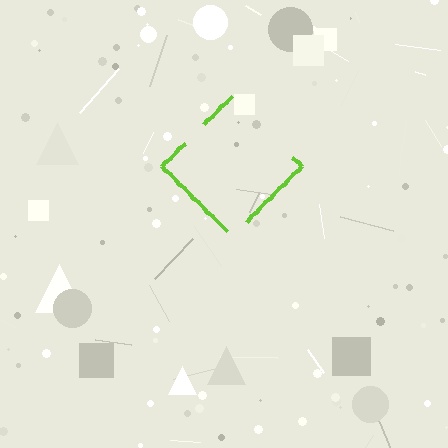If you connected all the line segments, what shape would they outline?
They would outline a diamond.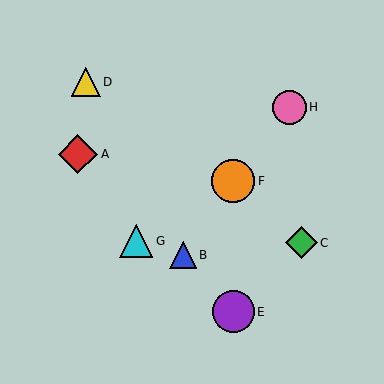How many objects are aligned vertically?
2 objects (E, F) are aligned vertically.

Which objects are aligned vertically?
Objects E, F are aligned vertically.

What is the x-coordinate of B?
Object B is at x≈183.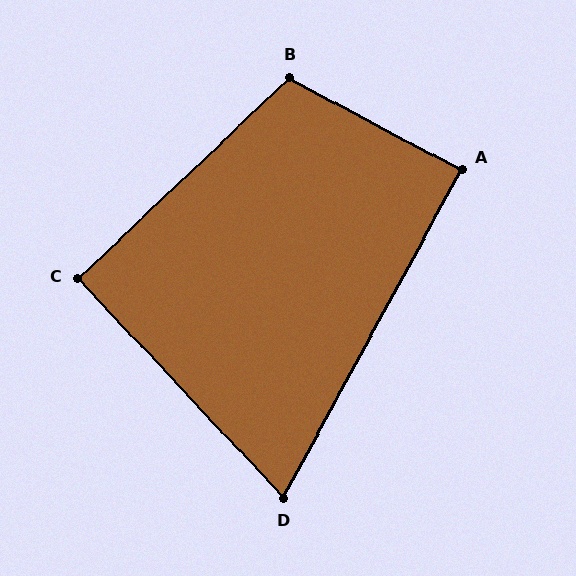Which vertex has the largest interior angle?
B, at approximately 108 degrees.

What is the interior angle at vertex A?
Approximately 90 degrees (approximately right).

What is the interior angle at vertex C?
Approximately 90 degrees (approximately right).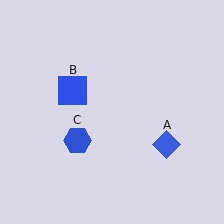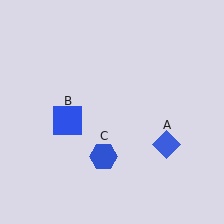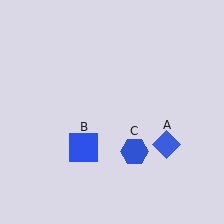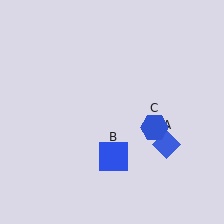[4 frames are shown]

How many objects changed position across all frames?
2 objects changed position: blue square (object B), blue hexagon (object C).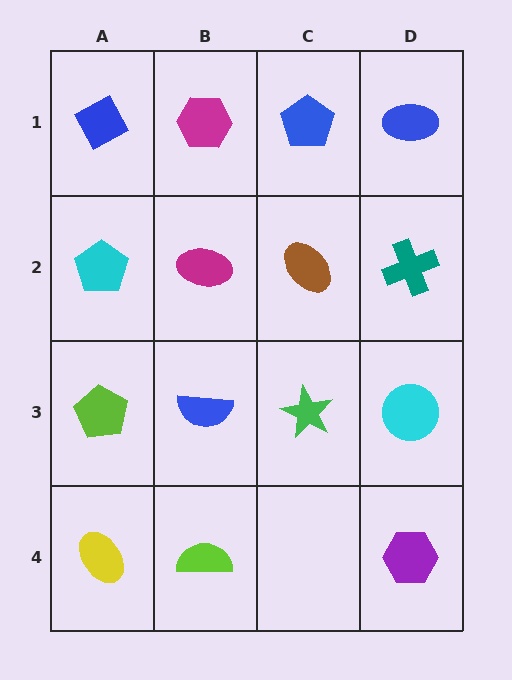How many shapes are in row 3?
4 shapes.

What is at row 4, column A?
A yellow ellipse.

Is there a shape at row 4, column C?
No, that cell is empty.